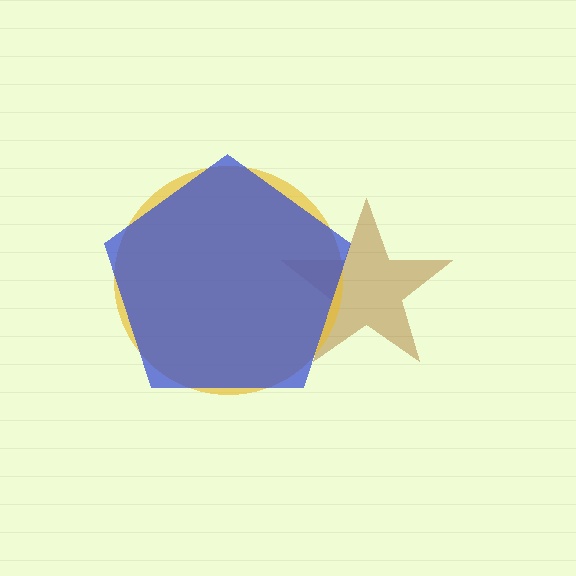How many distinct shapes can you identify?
There are 3 distinct shapes: a brown star, a yellow circle, a blue pentagon.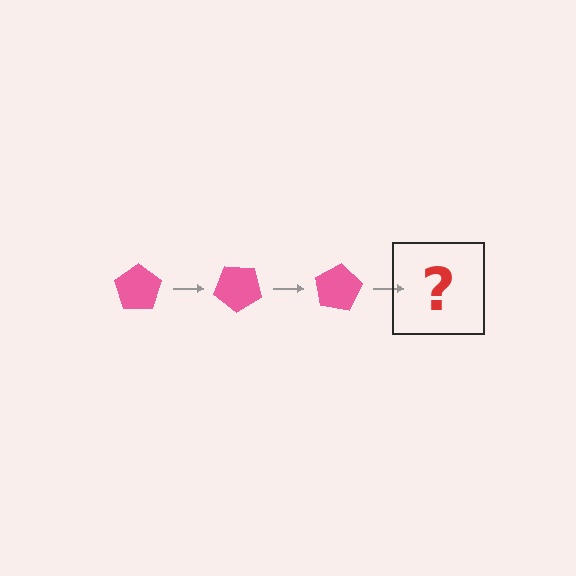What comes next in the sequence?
The next element should be a pink pentagon rotated 120 degrees.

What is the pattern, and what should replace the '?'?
The pattern is that the pentagon rotates 40 degrees each step. The '?' should be a pink pentagon rotated 120 degrees.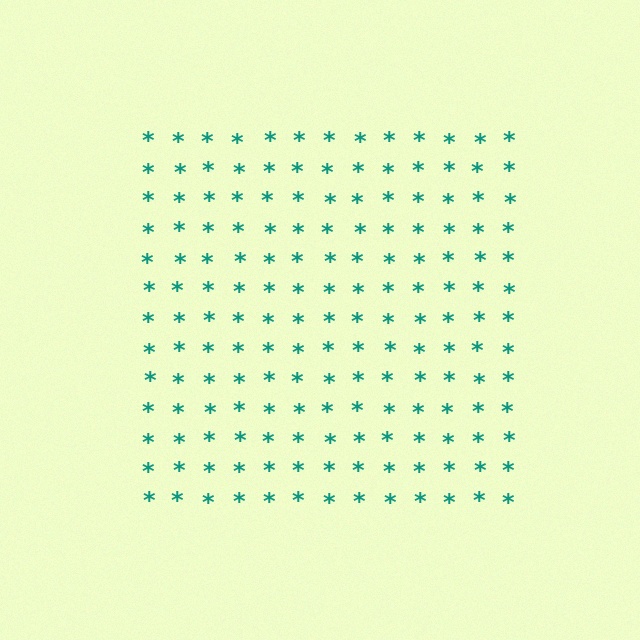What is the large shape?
The large shape is a square.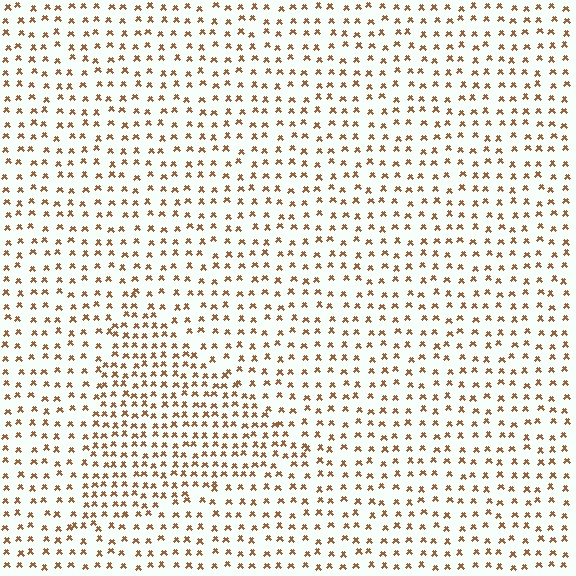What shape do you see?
I see a triangle.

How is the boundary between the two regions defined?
The boundary is defined by a change in element density (approximately 1.7x ratio). All elements are the same color, size, and shape.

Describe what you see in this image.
The image contains small brown elements arranged at two different densities. A triangle-shaped region is visible where the elements are more densely packed than the surrounding area.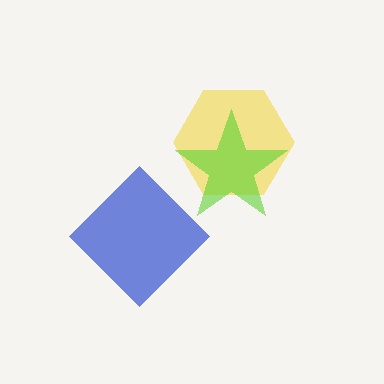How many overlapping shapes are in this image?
There are 3 overlapping shapes in the image.